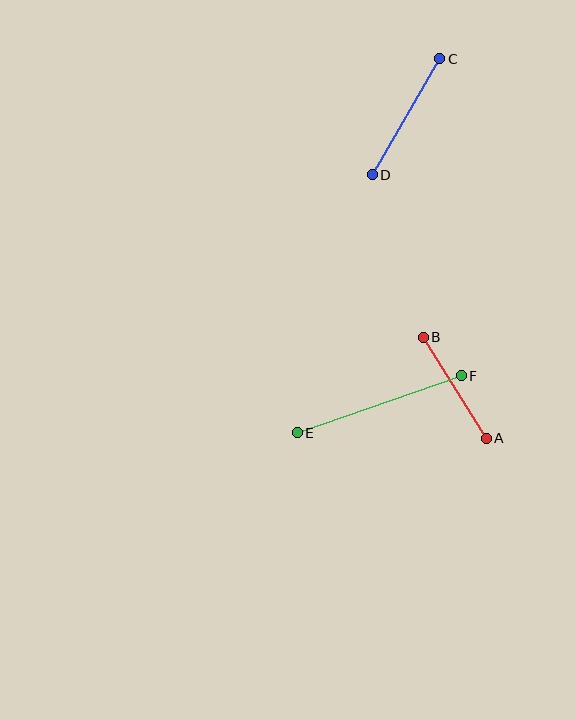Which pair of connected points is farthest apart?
Points E and F are farthest apart.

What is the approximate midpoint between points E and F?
The midpoint is at approximately (379, 404) pixels.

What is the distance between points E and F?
The distance is approximately 173 pixels.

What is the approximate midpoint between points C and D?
The midpoint is at approximately (406, 117) pixels.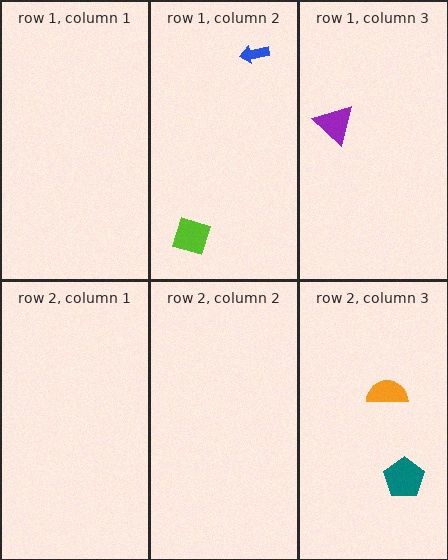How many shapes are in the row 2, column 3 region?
2.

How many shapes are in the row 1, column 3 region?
1.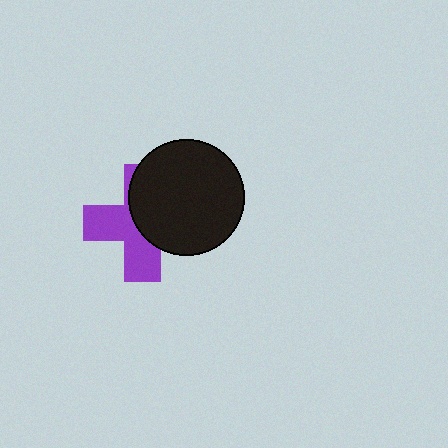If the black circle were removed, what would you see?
You would see the complete purple cross.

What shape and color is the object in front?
The object in front is a black circle.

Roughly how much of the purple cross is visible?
About half of it is visible (roughly 49%).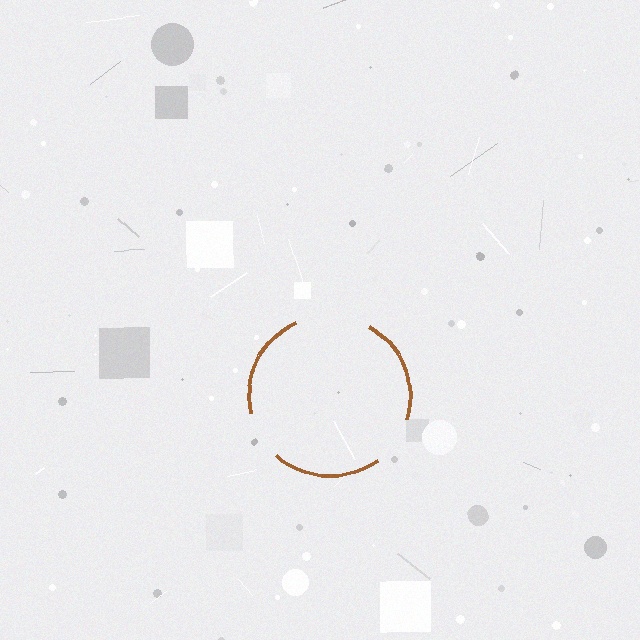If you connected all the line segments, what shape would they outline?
They would outline a circle.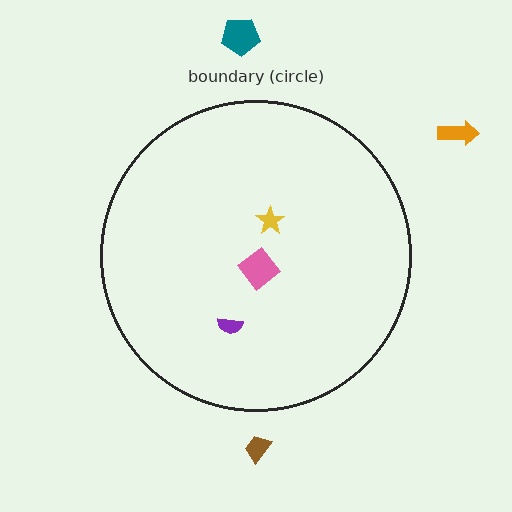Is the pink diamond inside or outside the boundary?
Inside.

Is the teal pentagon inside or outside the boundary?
Outside.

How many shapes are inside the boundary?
3 inside, 3 outside.